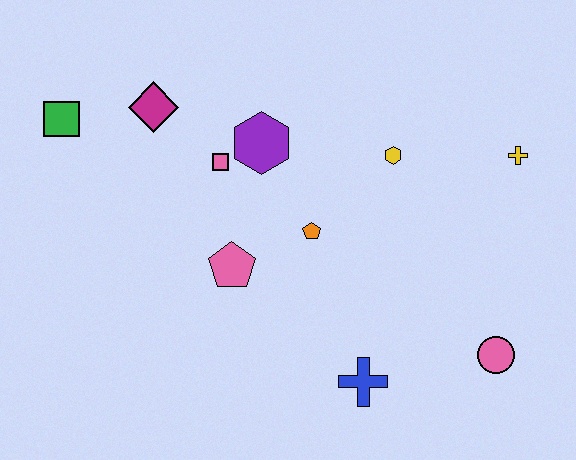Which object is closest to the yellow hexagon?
The orange pentagon is closest to the yellow hexagon.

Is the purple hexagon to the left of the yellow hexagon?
Yes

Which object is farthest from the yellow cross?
The green square is farthest from the yellow cross.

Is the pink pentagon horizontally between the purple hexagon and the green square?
Yes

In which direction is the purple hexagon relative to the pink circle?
The purple hexagon is to the left of the pink circle.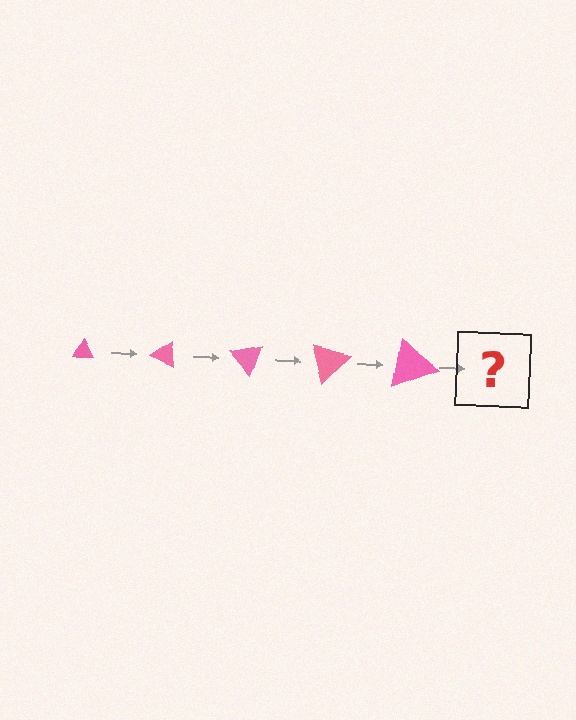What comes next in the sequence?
The next element should be a triangle, larger than the previous one and rotated 125 degrees from the start.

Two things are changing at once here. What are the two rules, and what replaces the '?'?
The two rules are that the triangle grows larger each step and it rotates 25 degrees each step. The '?' should be a triangle, larger than the previous one and rotated 125 degrees from the start.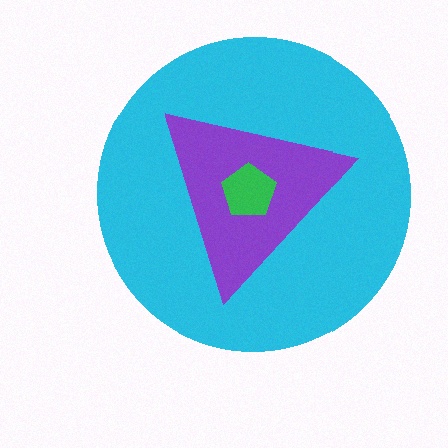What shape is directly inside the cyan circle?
The purple triangle.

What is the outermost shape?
The cyan circle.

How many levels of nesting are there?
3.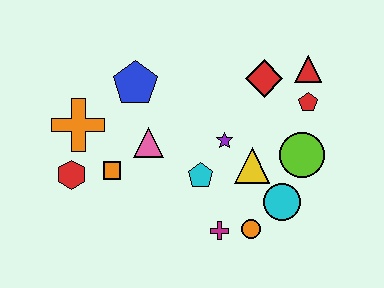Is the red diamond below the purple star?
No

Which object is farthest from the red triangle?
The red hexagon is farthest from the red triangle.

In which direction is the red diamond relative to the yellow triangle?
The red diamond is above the yellow triangle.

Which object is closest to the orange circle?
The magenta cross is closest to the orange circle.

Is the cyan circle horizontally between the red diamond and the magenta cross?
No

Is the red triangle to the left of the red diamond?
No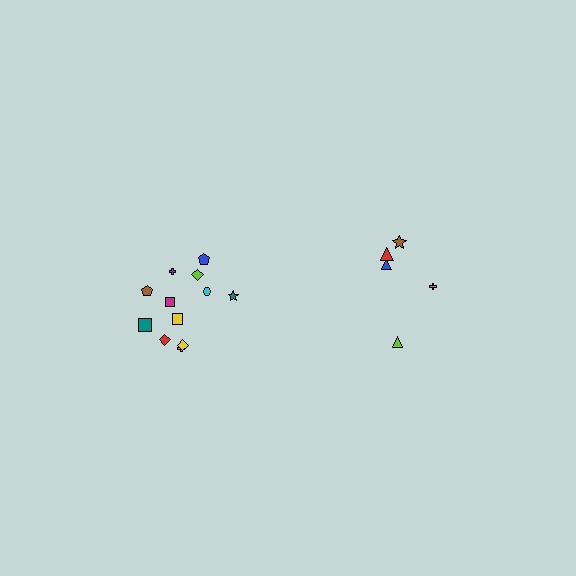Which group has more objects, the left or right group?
The left group.